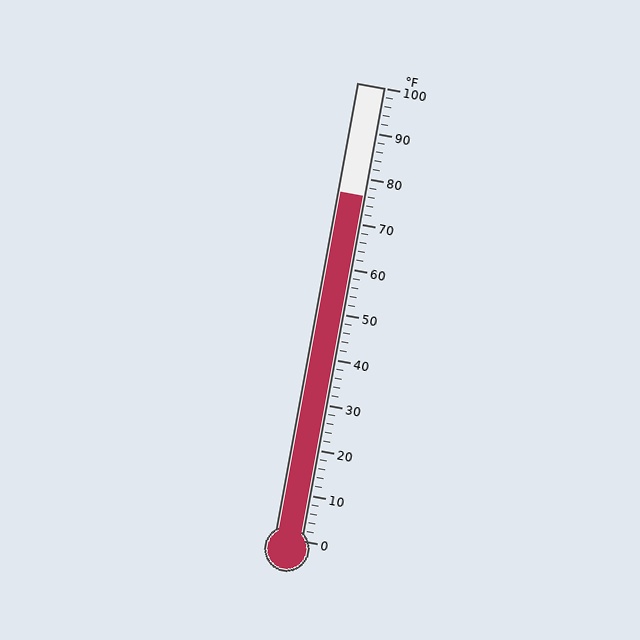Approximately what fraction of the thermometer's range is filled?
The thermometer is filled to approximately 75% of its range.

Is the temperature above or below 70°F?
The temperature is above 70°F.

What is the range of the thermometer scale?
The thermometer scale ranges from 0°F to 100°F.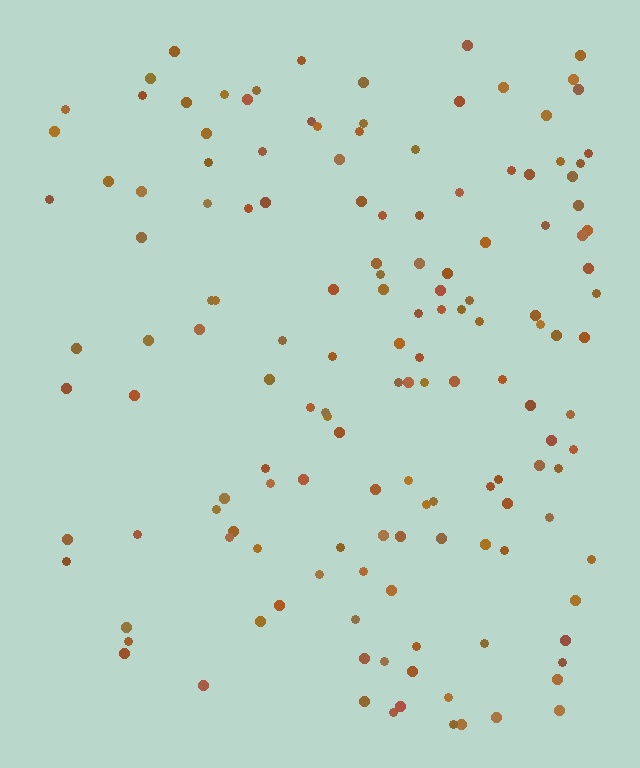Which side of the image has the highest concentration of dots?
The right.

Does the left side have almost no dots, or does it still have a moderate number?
Still a moderate number, just noticeably fewer than the right.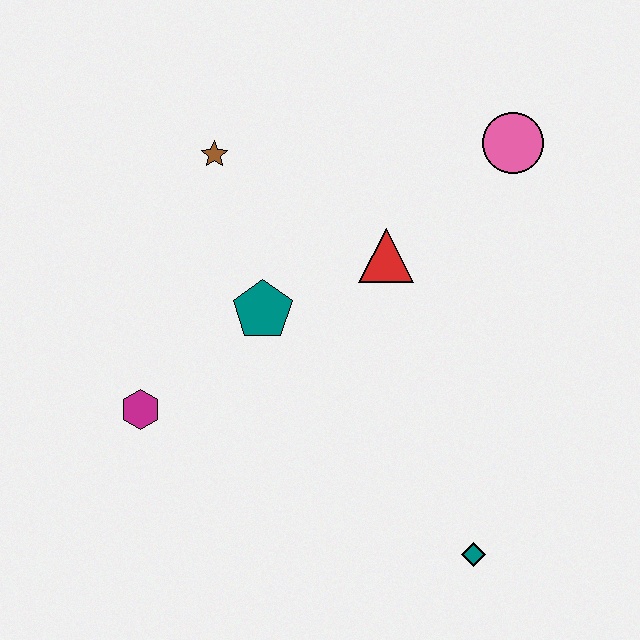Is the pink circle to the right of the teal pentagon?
Yes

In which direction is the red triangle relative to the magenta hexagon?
The red triangle is to the right of the magenta hexagon.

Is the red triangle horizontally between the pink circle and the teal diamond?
No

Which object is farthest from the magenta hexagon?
The pink circle is farthest from the magenta hexagon.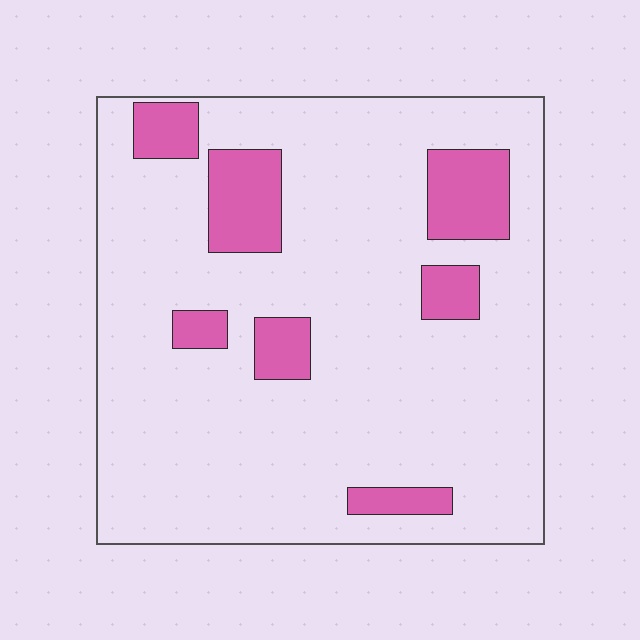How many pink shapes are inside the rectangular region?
7.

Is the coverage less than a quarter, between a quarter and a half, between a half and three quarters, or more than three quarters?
Less than a quarter.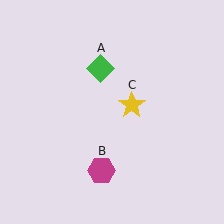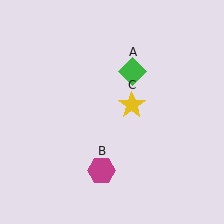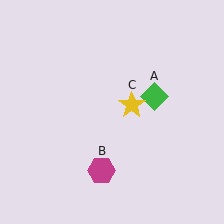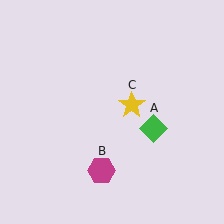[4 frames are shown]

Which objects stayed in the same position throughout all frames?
Magenta hexagon (object B) and yellow star (object C) remained stationary.